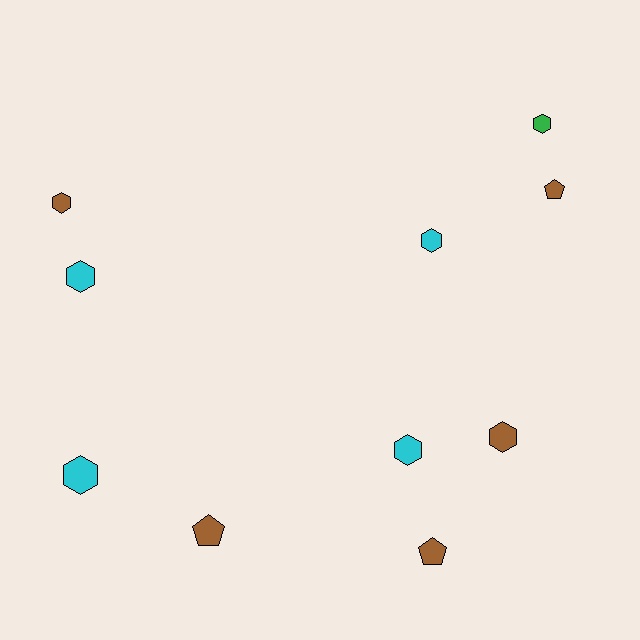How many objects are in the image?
There are 10 objects.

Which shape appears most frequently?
Hexagon, with 7 objects.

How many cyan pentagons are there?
There are no cyan pentagons.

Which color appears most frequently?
Brown, with 5 objects.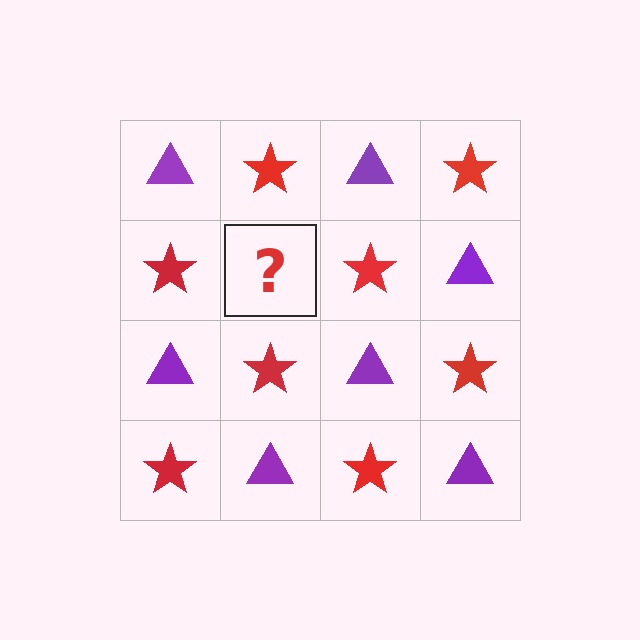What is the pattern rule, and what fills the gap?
The rule is that it alternates purple triangle and red star in a checkerboard pattern. The gap should be filled with a purple triangle.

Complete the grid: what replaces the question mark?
The question mark should be replaced with a purple triangle.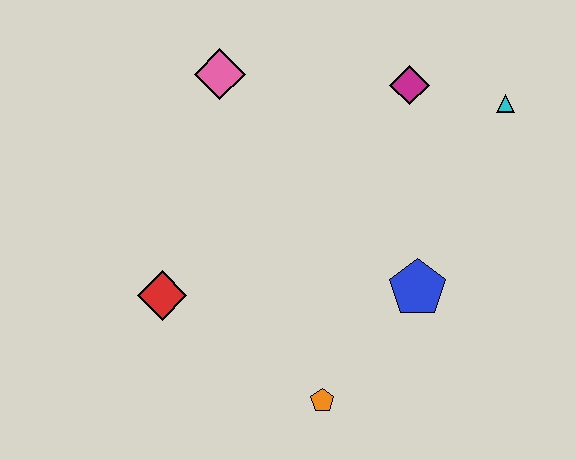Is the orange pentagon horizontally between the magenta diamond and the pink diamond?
Yes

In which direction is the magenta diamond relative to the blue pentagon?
The magenta diamond is above the blue pentagon.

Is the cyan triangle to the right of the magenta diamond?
Yes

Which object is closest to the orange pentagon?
The blue pentagon is closest to the orange pentagon.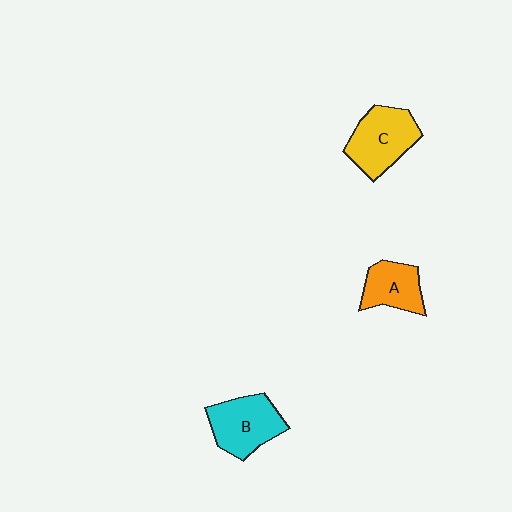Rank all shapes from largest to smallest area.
From largest to smallest: C (yellow), B (cyan), A (orange).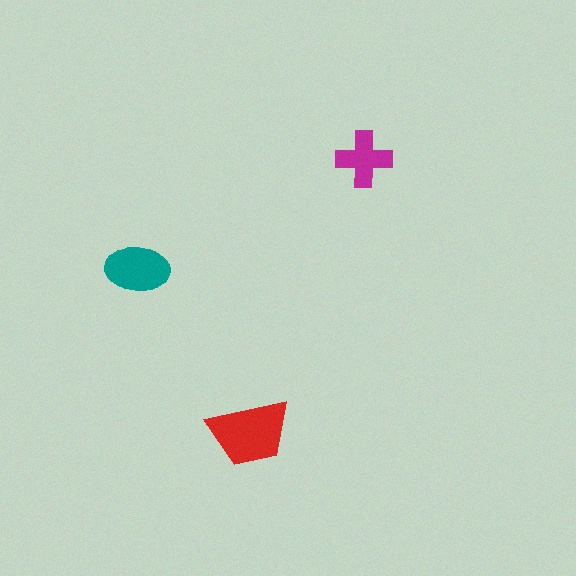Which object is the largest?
The red trapezoid.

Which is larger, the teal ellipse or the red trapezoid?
The red trapezoid.